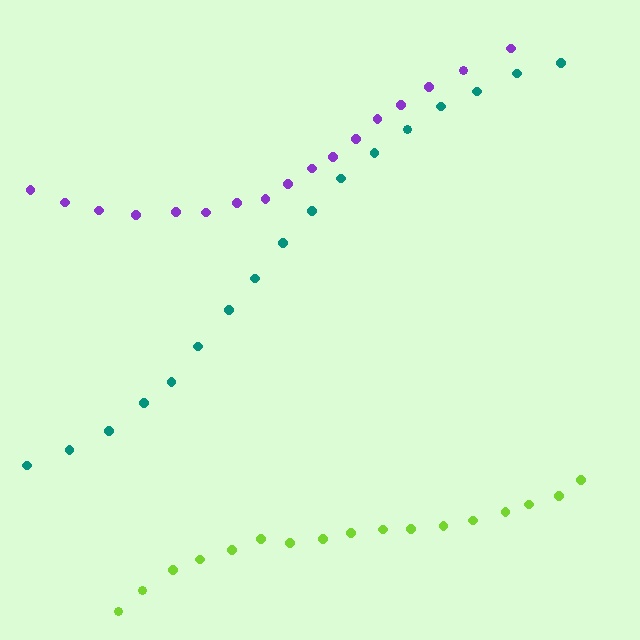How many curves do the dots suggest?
There are 3 distinct paths.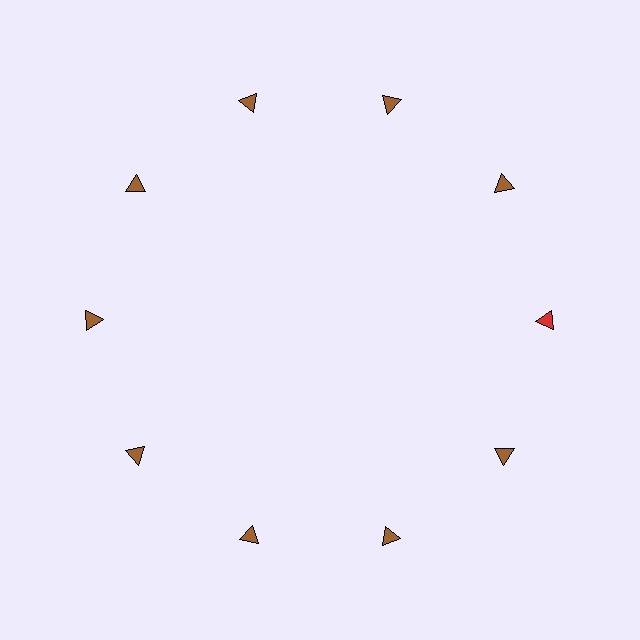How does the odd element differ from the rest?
It has a different color: red instead of brown.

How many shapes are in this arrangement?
There are 10 shapes arranged in a ring pattern.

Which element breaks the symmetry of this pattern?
The red triangle at roughly the 3 o'clock position breaks the symmetry. All other shapes are brown triangles.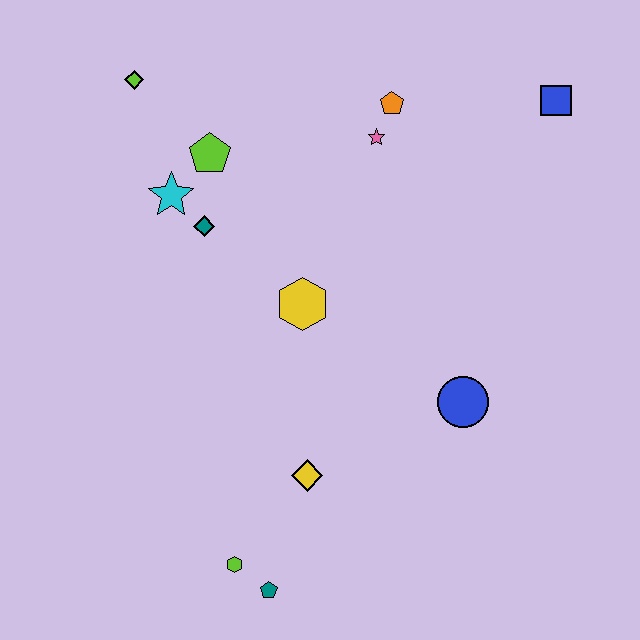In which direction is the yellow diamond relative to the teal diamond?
The yellow diamond is below the teal diamond.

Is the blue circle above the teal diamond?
No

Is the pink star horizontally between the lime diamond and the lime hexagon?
No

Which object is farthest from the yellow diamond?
The blue square is farthest from the yellow diamond.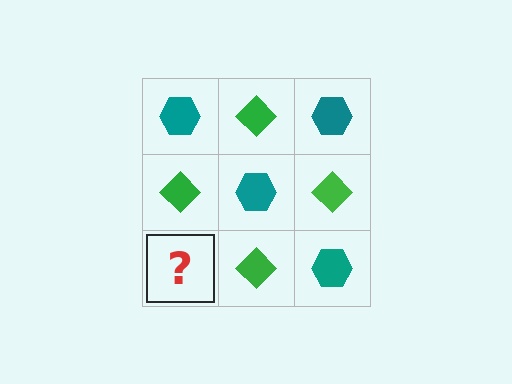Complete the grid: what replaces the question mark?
The question mark should be replaced with a teal hexagon.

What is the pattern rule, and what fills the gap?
The rule is that it alternates teal hexagon and green diamond in a checkerboard pattern. The gap should be filled with a teal hexagon.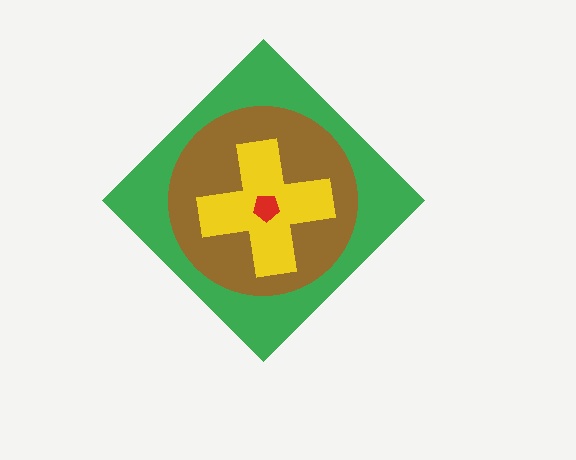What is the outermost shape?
The green diamond.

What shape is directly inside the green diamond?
The brown circle.